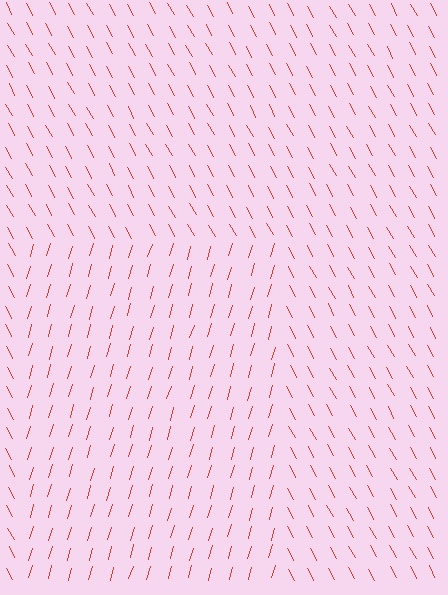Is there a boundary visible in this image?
Yes, there is a texture boundary formed by a change in line orientation.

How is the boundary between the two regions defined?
The boundary is defined purely by a change in line orientation (approximately 45 degrees difference). All lines are the same color and thickness.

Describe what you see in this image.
The image is filled with small red line segments. A rectangle region in the image has lines oriented differently from the surrounding lines, creating a visible texture boundary.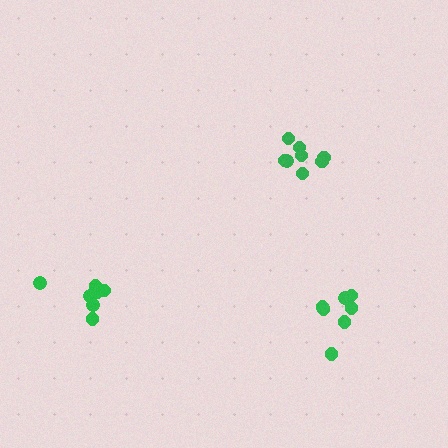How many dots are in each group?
Group 1: 8 dots, Group 2: 7 dots, Group 3: 7 dots (22 total).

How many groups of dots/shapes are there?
There are 3 groups.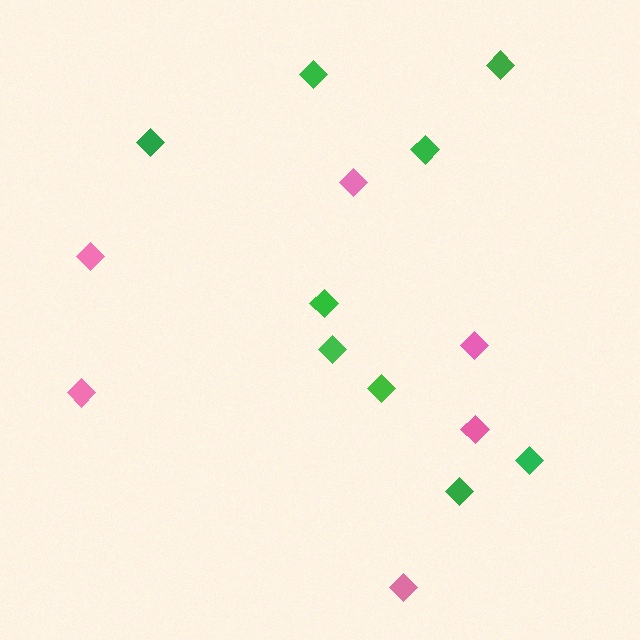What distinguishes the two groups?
There are 2 groups: one group of pink diamonds (6) and one group of green diamonds (9).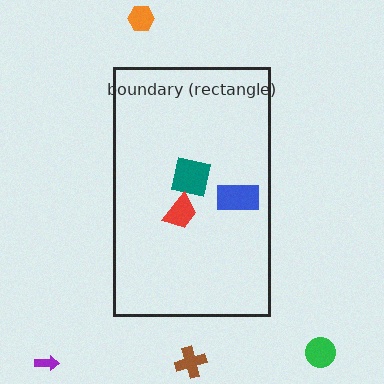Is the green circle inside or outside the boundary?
Outside.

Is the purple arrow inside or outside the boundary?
Outside.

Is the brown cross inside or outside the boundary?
Outside.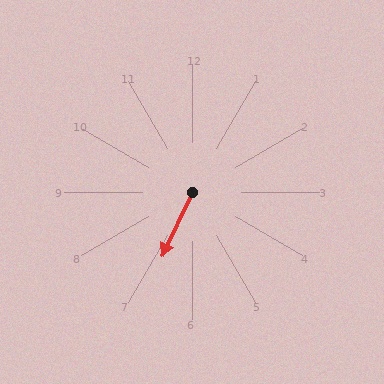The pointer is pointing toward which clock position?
Roughly 7 o'clock.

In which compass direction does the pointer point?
Southwest.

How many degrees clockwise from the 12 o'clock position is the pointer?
Approximately 205 degrees.